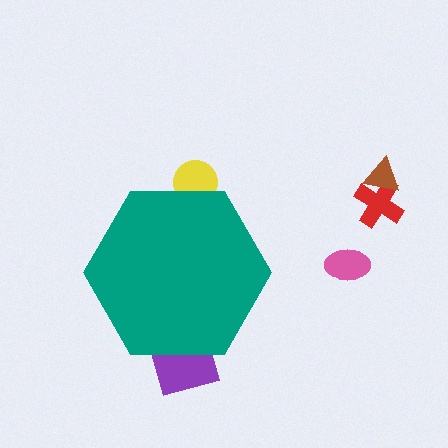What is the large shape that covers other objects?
A teal hexagon.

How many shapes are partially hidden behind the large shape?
2 shapes are partially hidden.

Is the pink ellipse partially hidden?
No, the pink ellipse is fully visible.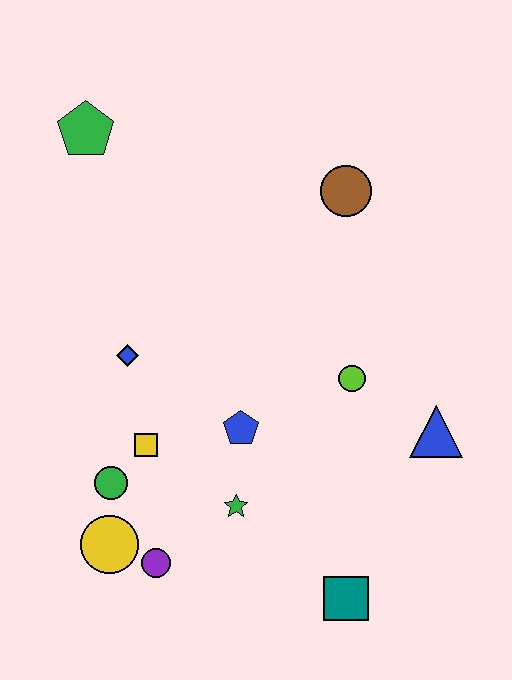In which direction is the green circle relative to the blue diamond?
The green circle is below the blue diamond.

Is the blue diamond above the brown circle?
No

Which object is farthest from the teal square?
The green pentagon is farthest from the teal square.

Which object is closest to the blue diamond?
The yellow square is closest to the blue diamond.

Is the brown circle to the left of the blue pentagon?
No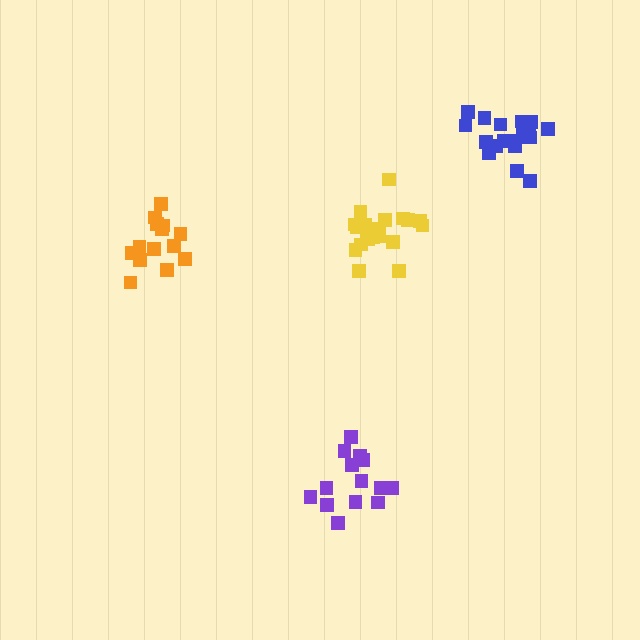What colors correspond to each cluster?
The clusters are colored: orange, purple, blue, yellow.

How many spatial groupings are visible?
There are 4 spatial groupings.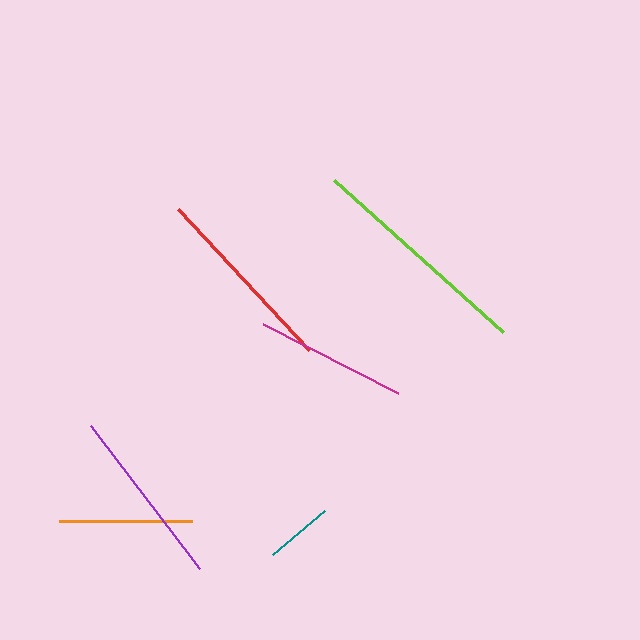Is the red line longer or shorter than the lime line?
The lime line is longer than the red line.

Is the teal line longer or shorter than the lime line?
The lime line is longer than the teal line.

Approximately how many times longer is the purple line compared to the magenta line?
The purple line is approximately 1.2 times the length of the magenta line.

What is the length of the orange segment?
The orange segment is approximately 133 pixels long.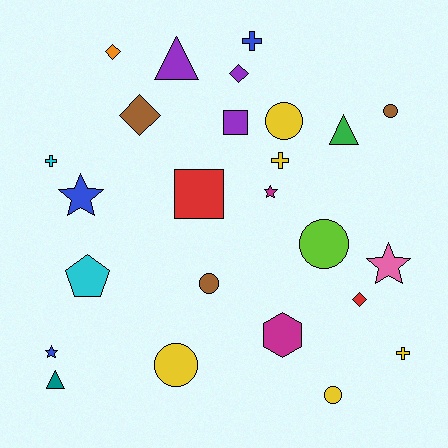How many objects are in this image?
There are 25 objects.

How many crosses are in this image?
There are 4 crosses.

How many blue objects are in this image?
There are 3 blue objects.